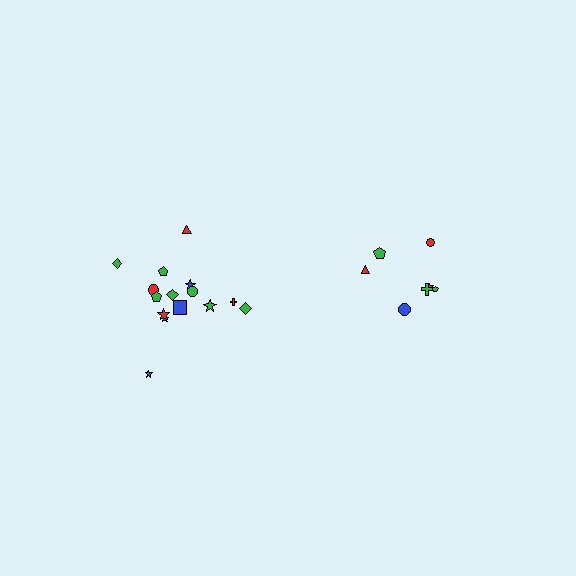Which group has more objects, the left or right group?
The left group.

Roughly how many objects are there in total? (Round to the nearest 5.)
Roughly 20 objects in total.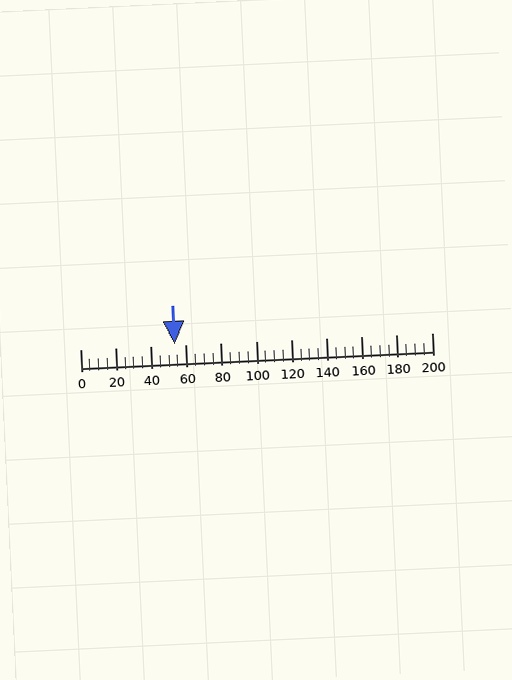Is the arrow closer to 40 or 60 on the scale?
The arrow is closer to 60.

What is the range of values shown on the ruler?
The ruler shows values from 0 to 200.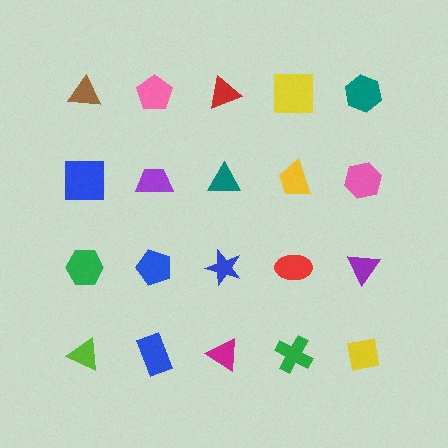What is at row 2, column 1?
A blue square.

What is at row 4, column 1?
A lime triangle.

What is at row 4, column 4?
A green cross.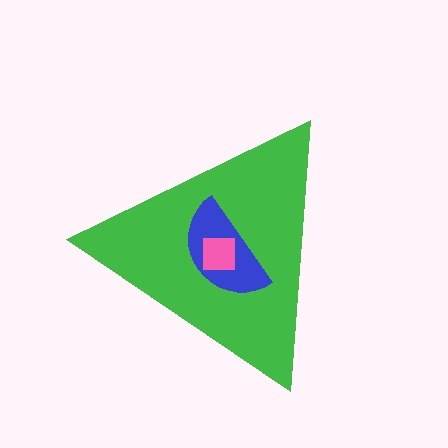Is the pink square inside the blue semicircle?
Yes.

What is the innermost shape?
The pink square.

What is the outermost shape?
The green triangle.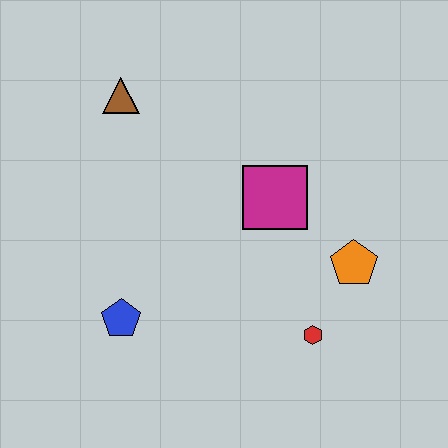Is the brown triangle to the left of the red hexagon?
Yes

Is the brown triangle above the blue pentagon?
Yes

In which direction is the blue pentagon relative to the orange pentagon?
The blue pentagon is to the left of the orange pentagon.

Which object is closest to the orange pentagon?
The red hexagon is closest to the orange pentagon.